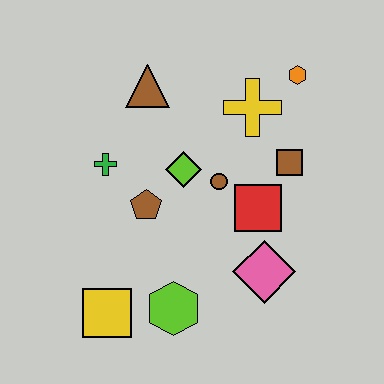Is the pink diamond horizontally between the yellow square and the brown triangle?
No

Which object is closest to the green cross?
The brown pentagon is closest to the green cross.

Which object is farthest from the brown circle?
The yellow square is farthest from the brown circle.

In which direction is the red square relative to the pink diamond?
The red square is above the pink diamond.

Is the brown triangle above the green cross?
Yes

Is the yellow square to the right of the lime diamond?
No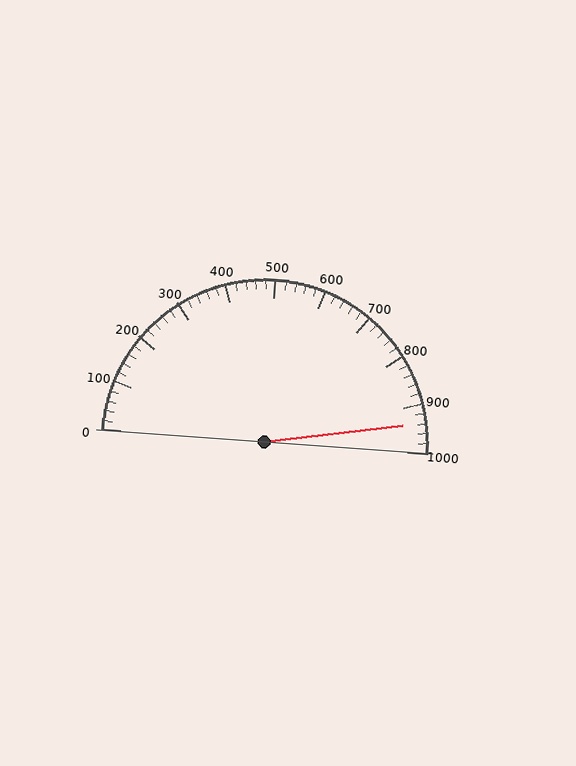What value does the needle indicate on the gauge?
The needle indicates approximately 940.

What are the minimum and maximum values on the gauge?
The gauge ranges from 0 to 1000.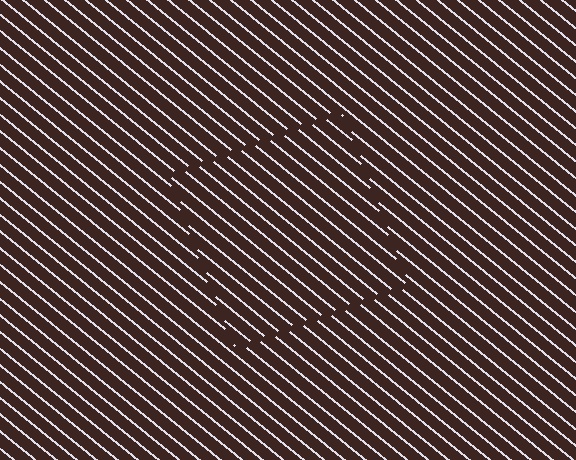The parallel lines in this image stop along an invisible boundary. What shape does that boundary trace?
An illusory square. The interior of the shape contains the same grating, shifted by half a period — the contour is defined by the phase discontinuity where line-ends from the inner and outer gratings abut.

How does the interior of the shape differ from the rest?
The interior of the shape contains the same grating, shifted by half a period — the contour is defined by the phase discontinuity where line-ends from the inner and outer gratings abut.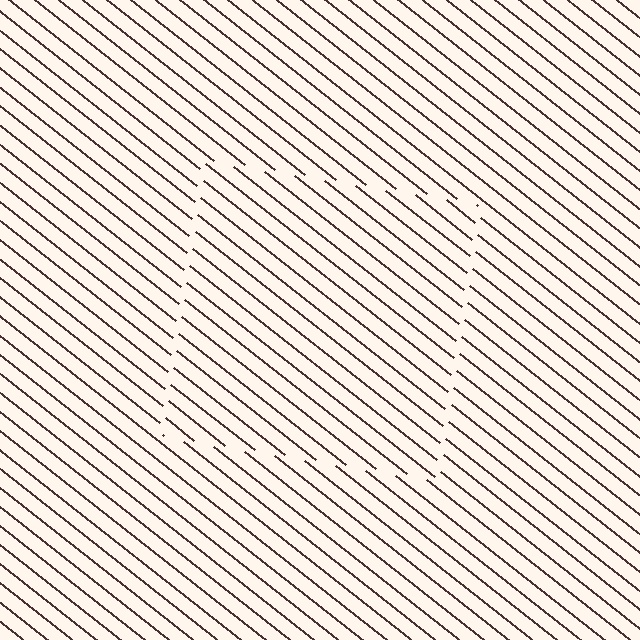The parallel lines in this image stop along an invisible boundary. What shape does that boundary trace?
An illusory square. The interior of the shape contains the same grating, shifted by half a period — the contour is defined by the phase discontinuity where line-ends from the inner and outer gratings abut.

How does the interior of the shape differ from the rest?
The interior of the shape contains the same grating, shifted by half a period — the contour is defined by the phase discontinuity where line-ends from the inner and outer gratings abut.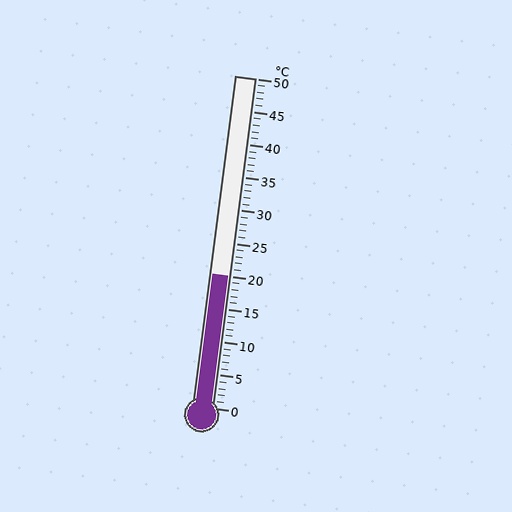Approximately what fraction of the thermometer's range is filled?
The thermometer is filled to approximately 40% of its range.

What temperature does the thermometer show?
The thermometer shows approximately 20°C.